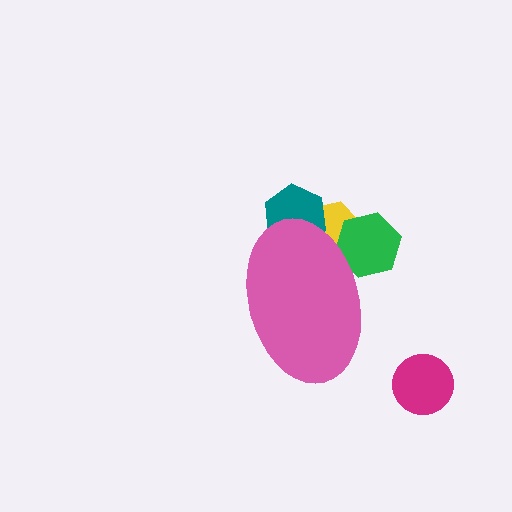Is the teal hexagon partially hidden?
Yes, the teal hexagon is partially hidden behind the pink ellipse.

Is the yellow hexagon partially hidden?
Yes, the yellow hexagon is partially hidden behind the pink ellipse.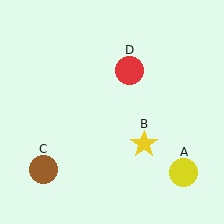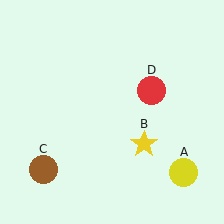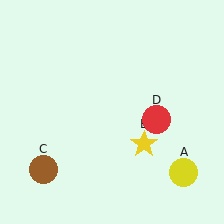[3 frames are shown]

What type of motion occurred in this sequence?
The red circle (object D) rotated clockwise around the center of the scene.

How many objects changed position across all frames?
1 object changed position: red circle (object D).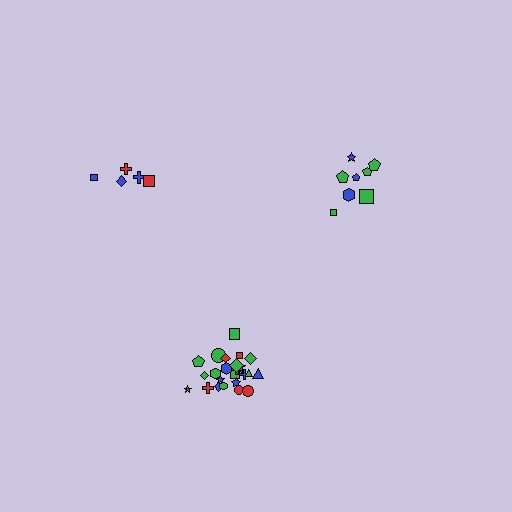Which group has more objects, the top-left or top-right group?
The top-right group.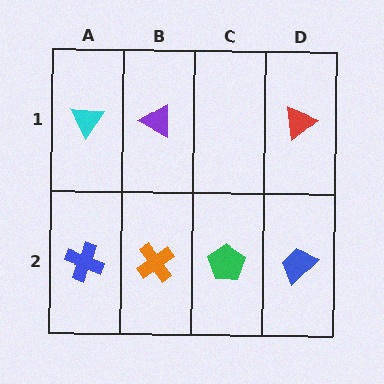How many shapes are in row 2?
4 shapes.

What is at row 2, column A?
A blue cross.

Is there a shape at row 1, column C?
No, that cell is empty.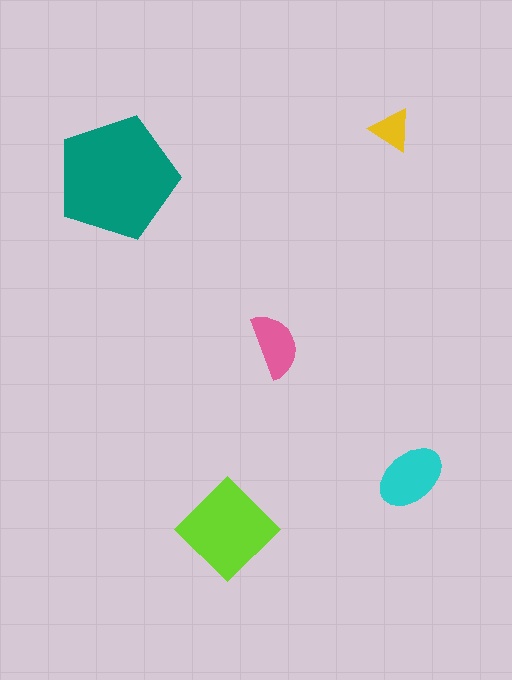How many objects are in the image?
There are 5 objects in the image.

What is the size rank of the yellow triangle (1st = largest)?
5th.